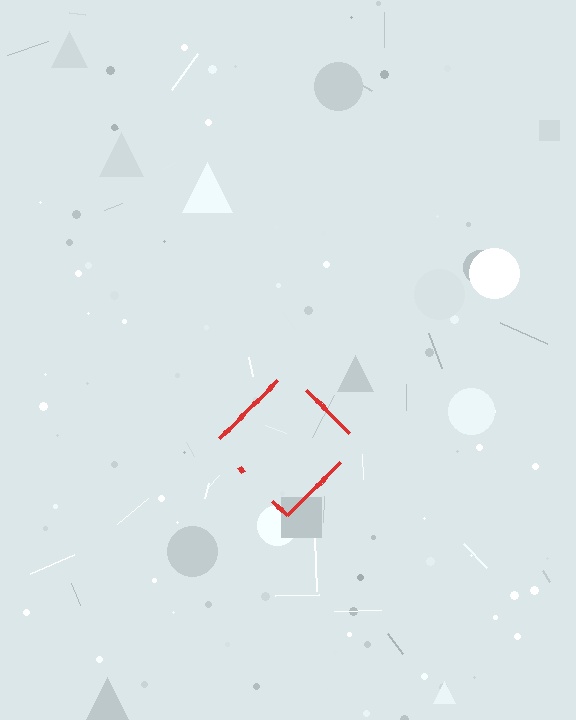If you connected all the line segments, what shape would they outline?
They would outline a diamond.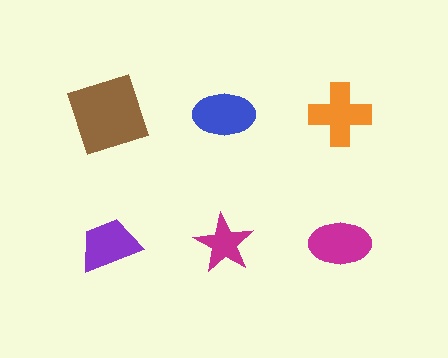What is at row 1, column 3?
An orange cross.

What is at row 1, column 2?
A blue ellipse.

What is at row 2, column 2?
A magenta star.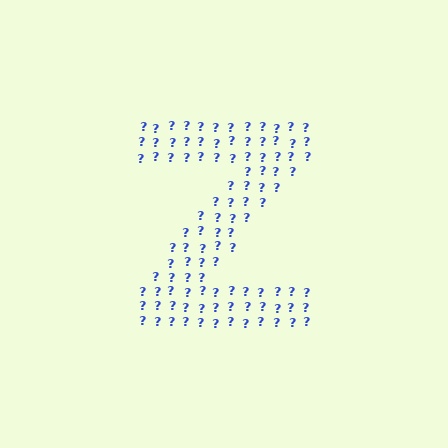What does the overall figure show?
The overall figure shows the letter Z.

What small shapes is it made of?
It is made of small question marks.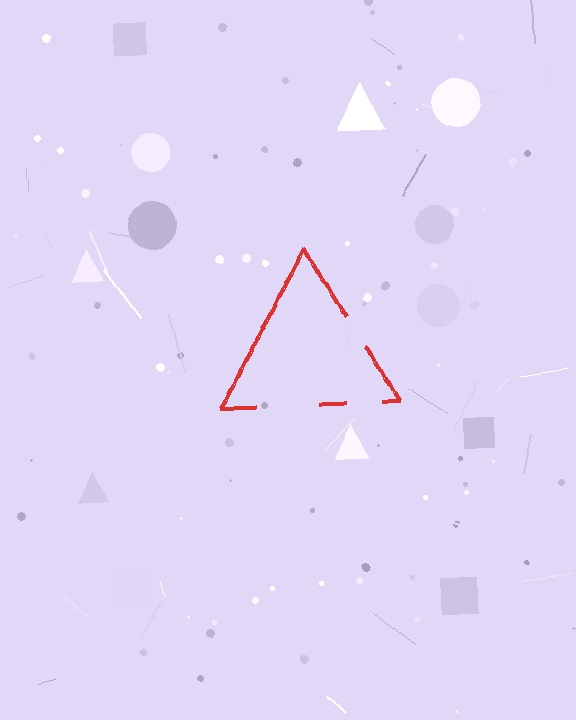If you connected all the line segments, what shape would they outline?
They would outline a triangle.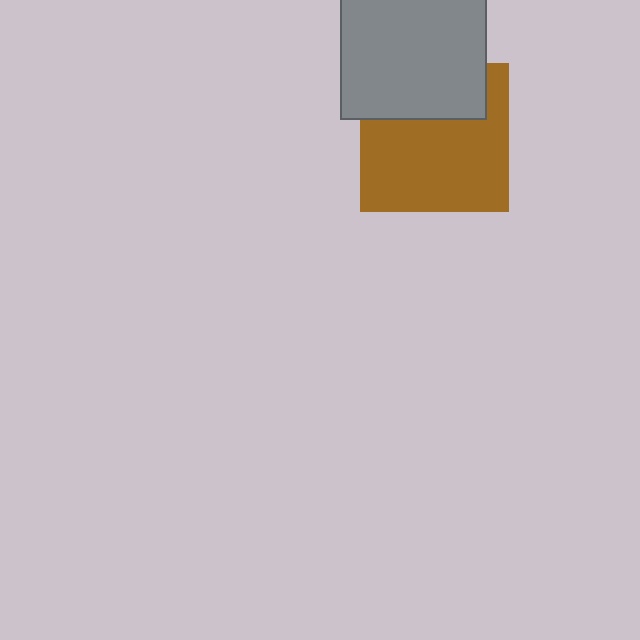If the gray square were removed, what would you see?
You would see the complete brown square.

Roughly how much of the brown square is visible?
Most of it is visible (roughly 68%).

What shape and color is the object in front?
The object in front is a gray square.